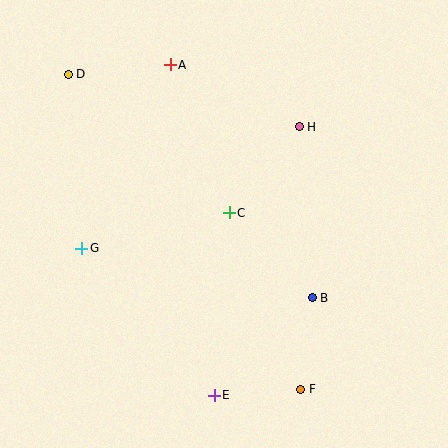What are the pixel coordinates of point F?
Point F is at (301, 389).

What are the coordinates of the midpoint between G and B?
The midpoint between G and B is at (197, 273).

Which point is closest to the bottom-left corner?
Point G is closest to the bottom-left corner.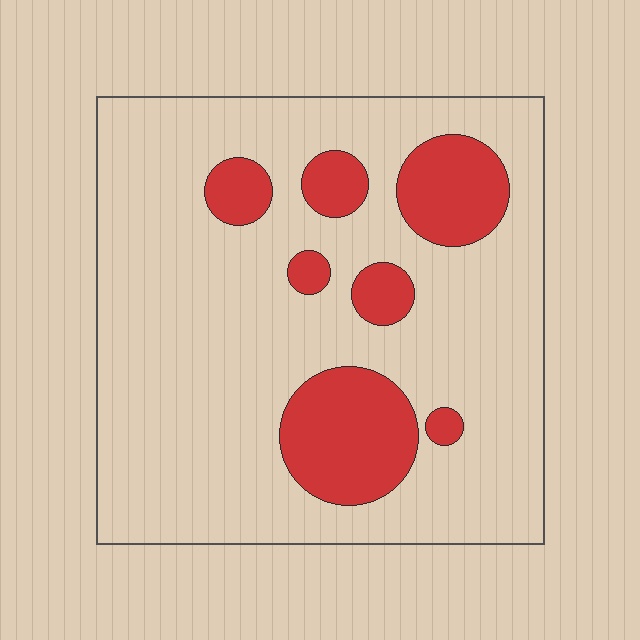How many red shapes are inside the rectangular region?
7.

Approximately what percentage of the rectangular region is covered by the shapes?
Approximately 20%.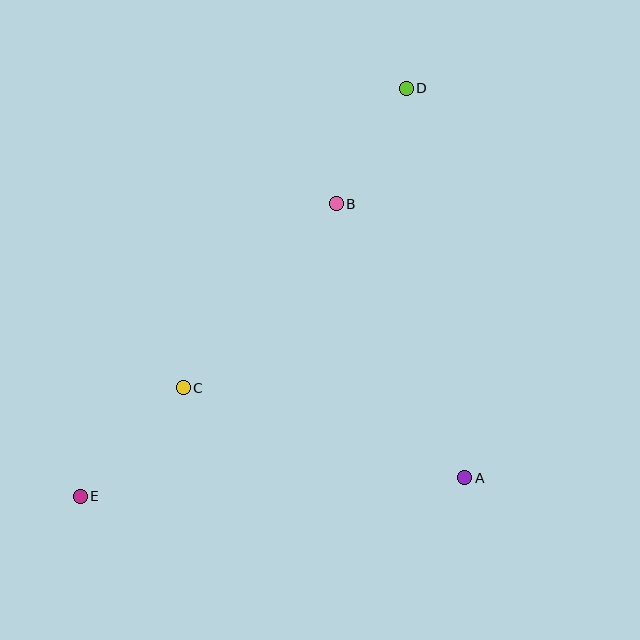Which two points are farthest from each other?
Points D and E are farthest from each other.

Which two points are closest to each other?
Points B and D are closest to each other.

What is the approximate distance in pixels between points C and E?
The distance between C and E is approximately 149 pixels.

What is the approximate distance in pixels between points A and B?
The distance between A and B is approximately 303 pixels.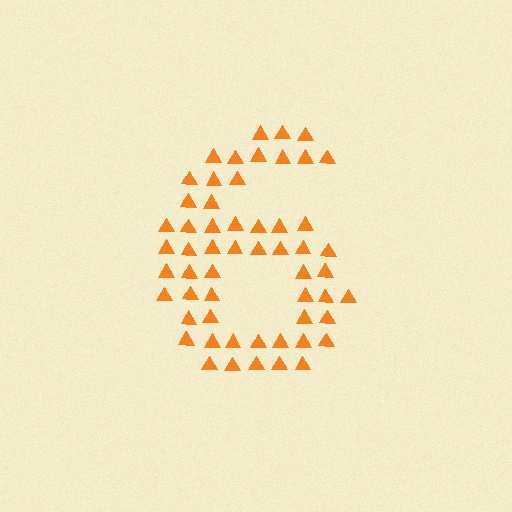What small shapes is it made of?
It is made of small triangles.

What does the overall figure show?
The overall figure shows the digit 6.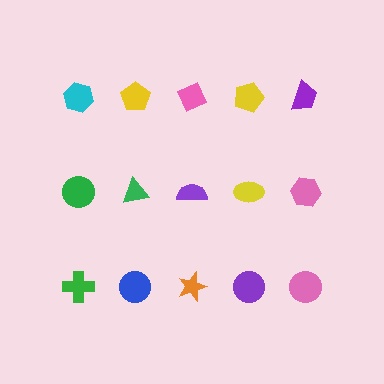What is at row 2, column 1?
A green circle.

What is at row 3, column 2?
A blue circle.